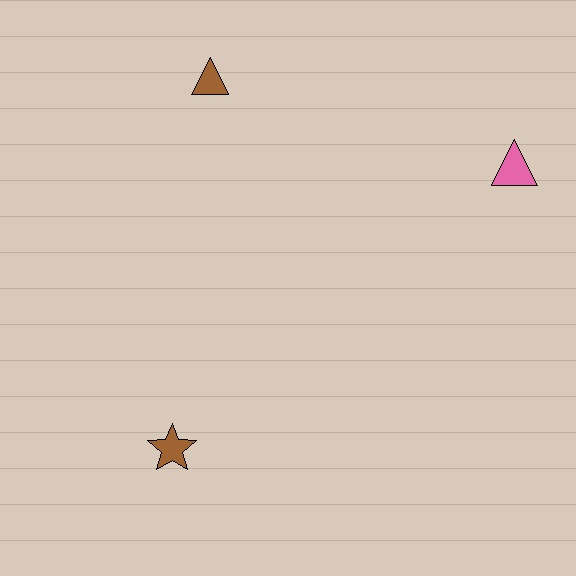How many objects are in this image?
There are 3 objects.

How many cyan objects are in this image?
There are no cyan objects.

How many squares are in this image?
There are no squares.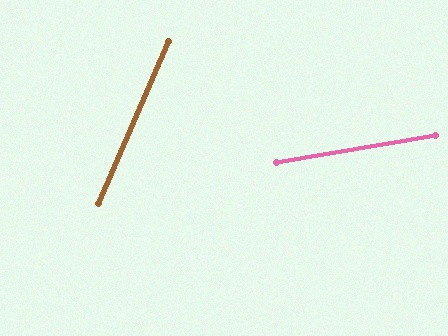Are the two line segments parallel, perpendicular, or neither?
Neither parallel nor perpendicular — they differ by about 57°.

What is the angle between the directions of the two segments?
Approximately 57 degrees.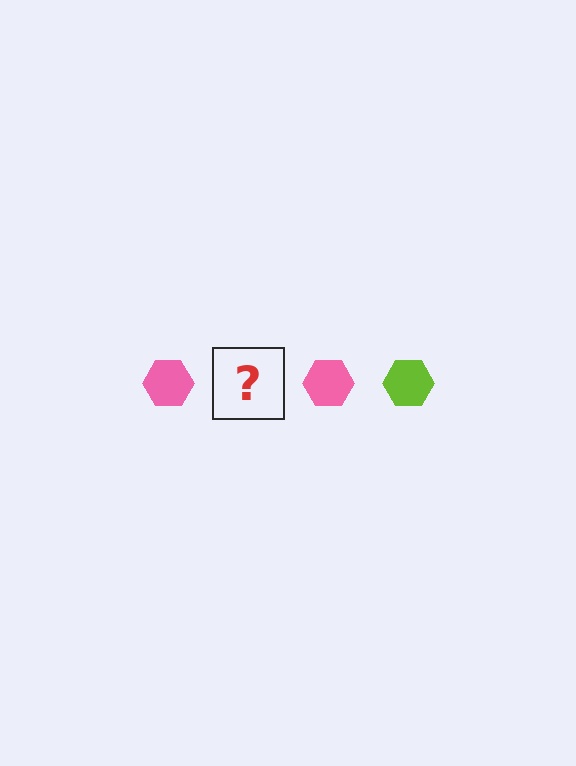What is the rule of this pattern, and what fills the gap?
The rule is that the pattern cycles through pink, lime hexagons. The gap should be filled with a lime hexagon.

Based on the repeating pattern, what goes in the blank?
The blank should be a lime hexagon.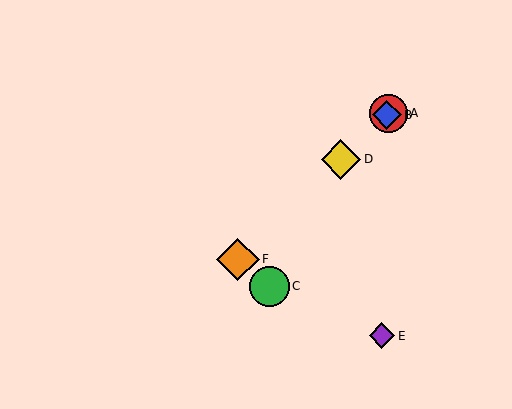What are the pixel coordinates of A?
Object A is at (388, 113).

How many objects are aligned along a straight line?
4 objects (A, B, D, F) are aligned along a straight line.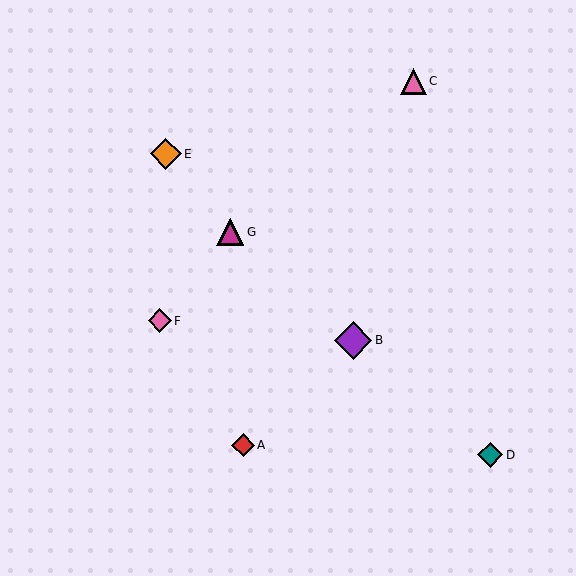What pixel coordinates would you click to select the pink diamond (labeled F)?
Click at (160, 321) to select the pink diamond F.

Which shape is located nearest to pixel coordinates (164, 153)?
The orange diamond (labeled E) at (166, 154) is nearest to that location.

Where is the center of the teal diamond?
The center of the teal diamond is at (490, 455).